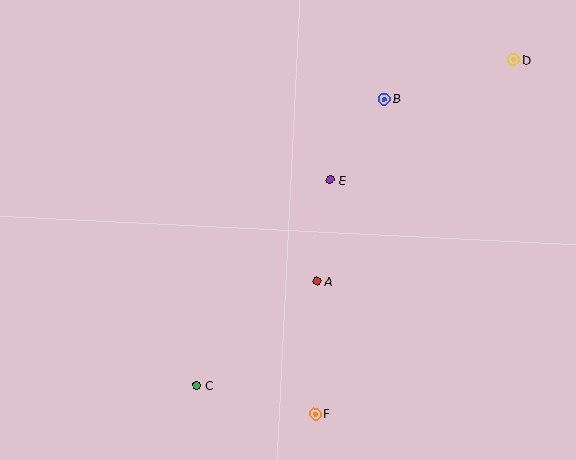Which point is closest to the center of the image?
Point A at (317, 281) is closest to the center.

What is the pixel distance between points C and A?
The distance between C and A is 159 pixels.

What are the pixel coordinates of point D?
Point D is at (513, 60).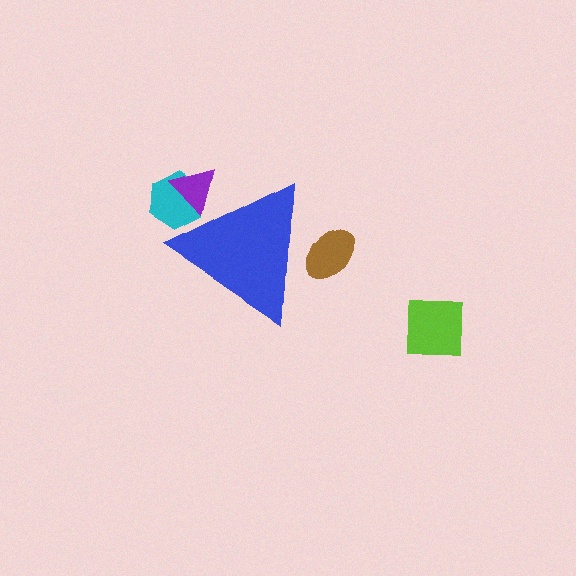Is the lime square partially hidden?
No, the lime square is fully visible.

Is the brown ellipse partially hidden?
Yes, the brown ellipse is partially hidden behind the blue triangle.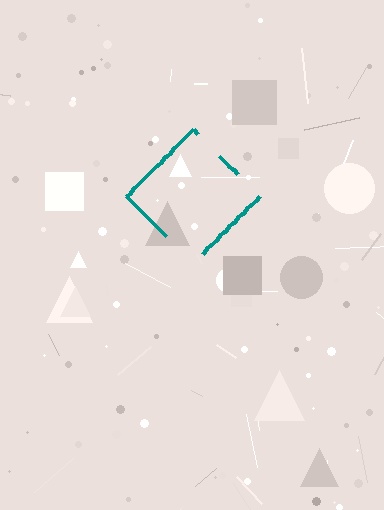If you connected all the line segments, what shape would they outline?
They would outline a diamond.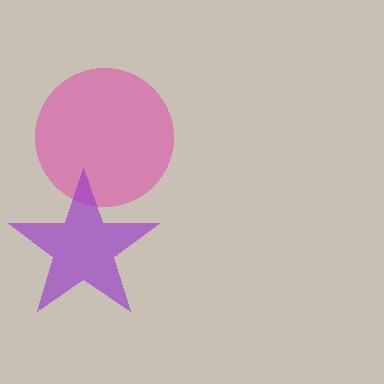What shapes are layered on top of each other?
The layered shapes are: a pink circle, a purple star.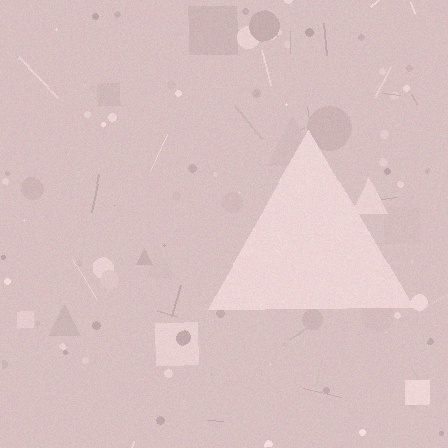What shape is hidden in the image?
A triangle is hidden in the image.